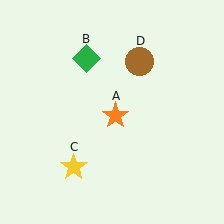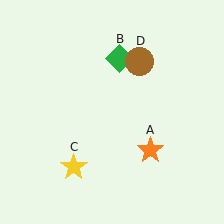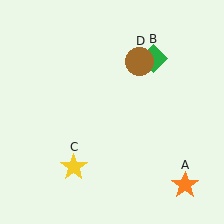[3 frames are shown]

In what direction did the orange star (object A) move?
The orange star (object A) moved down and to the right.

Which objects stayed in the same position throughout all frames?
Yellow star (object C) and brown circle (object D) remained stationary.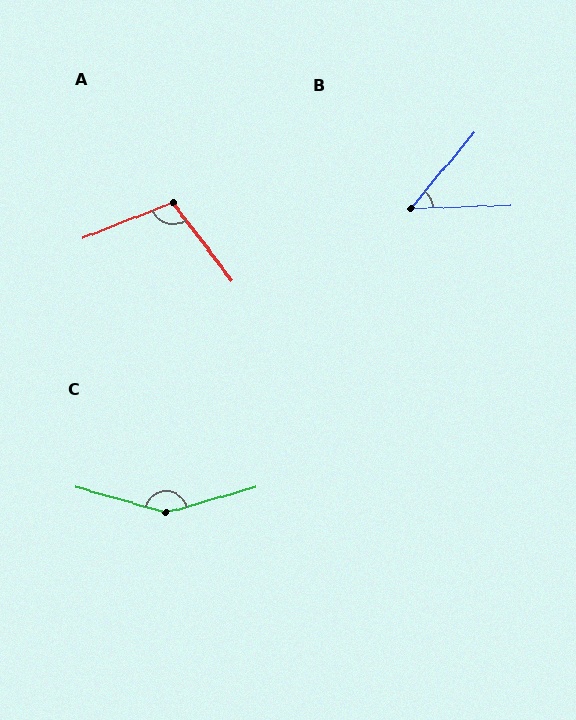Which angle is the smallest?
B, at approximately 48 degrees.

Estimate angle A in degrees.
Approximately 106 degrees.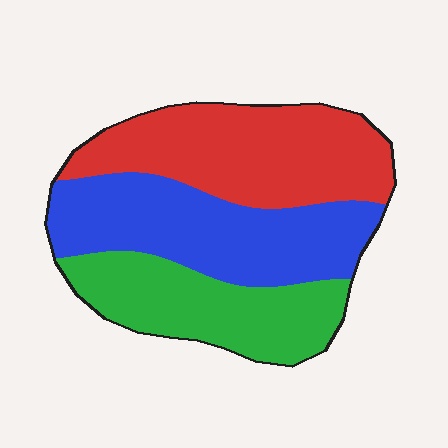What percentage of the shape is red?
Red covers 36% of the shape.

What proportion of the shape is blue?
Blue takes up between a quarter and a half of the shape.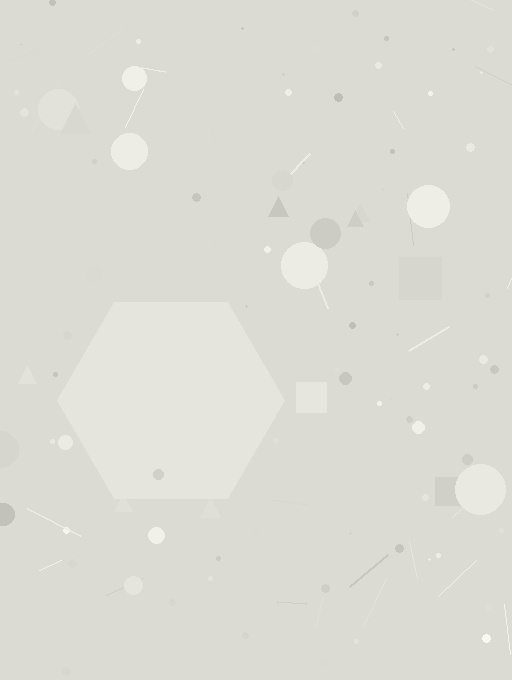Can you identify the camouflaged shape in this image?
The camouflaged shape is a hexagon.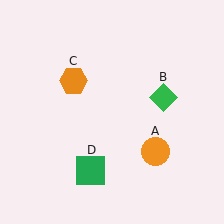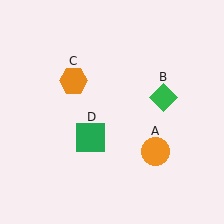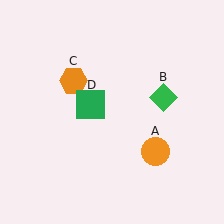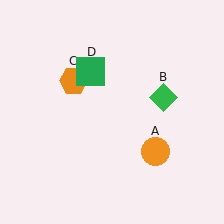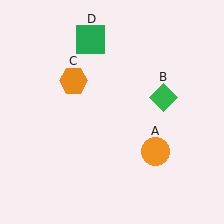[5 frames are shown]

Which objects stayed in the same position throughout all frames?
Orange circle (object A) and green diamond (object B) and orange hexagon (object C) remained stationary.